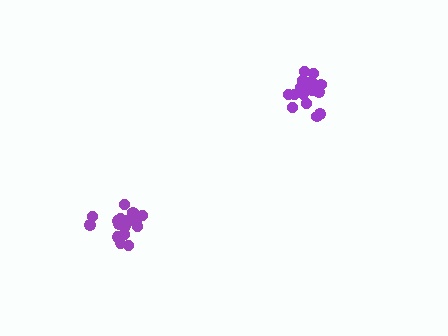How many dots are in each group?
Group 1: 20 dots, Group 2: 18 dots (38 total).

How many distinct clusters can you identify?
There are 2 distinct clusters.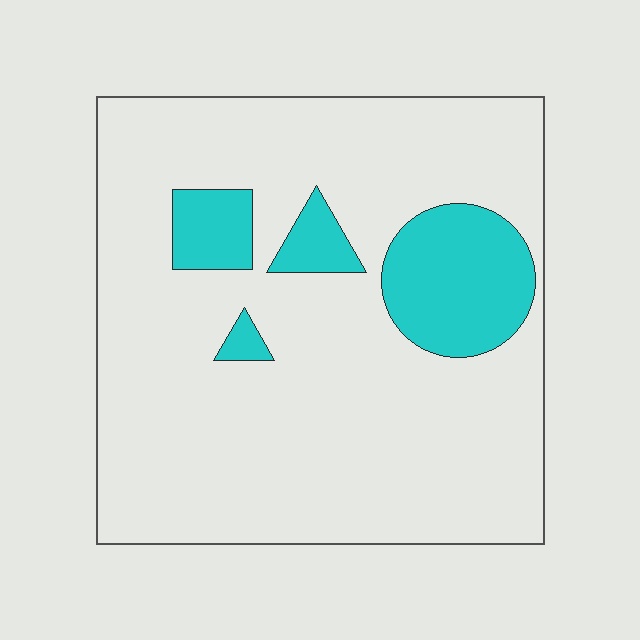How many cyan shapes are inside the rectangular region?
4.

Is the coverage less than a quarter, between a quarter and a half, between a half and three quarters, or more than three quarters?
Less than a quarter.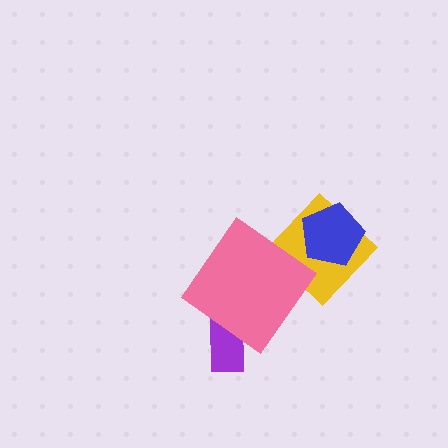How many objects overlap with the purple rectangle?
1 object overlaps with the purple rectangle.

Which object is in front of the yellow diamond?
The blue pentagon is in front of the yellow diamond.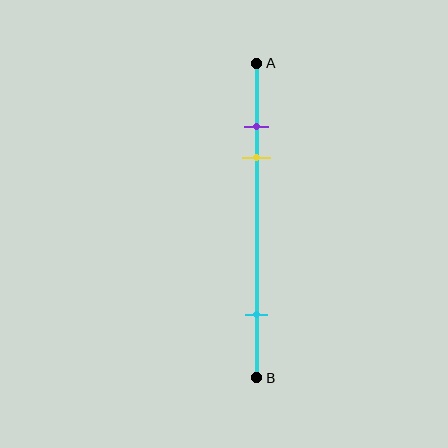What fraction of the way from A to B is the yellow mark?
The yellow mark is approximately 30% (0.3) of the way from A to B.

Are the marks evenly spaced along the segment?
No, the marks are not evenly spaced.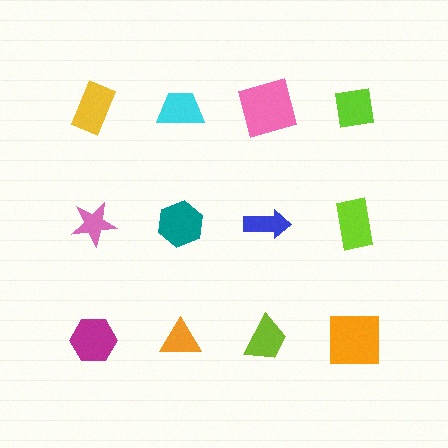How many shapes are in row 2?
4 shapes.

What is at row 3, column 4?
An orange square.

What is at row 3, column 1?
A magenta hexagon.